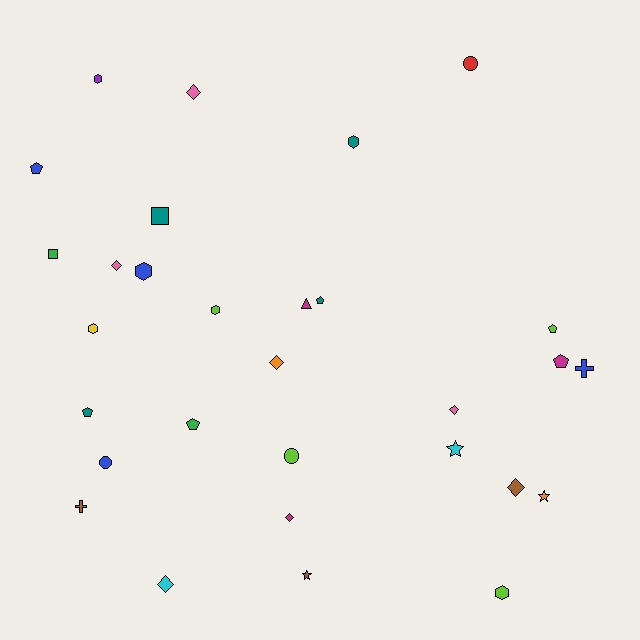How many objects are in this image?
There are 30 objects.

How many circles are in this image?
There are 3 circles.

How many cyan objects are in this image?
There are 2 cyan objects.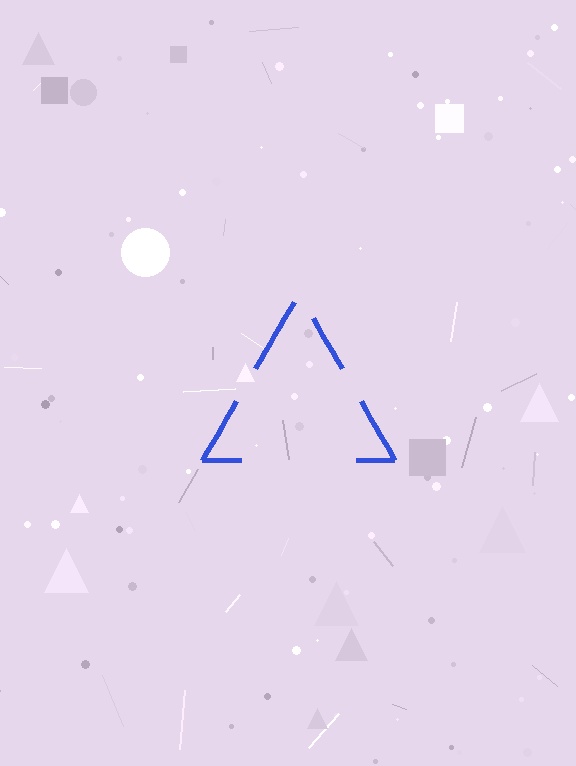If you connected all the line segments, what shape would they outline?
They would outline a triangle.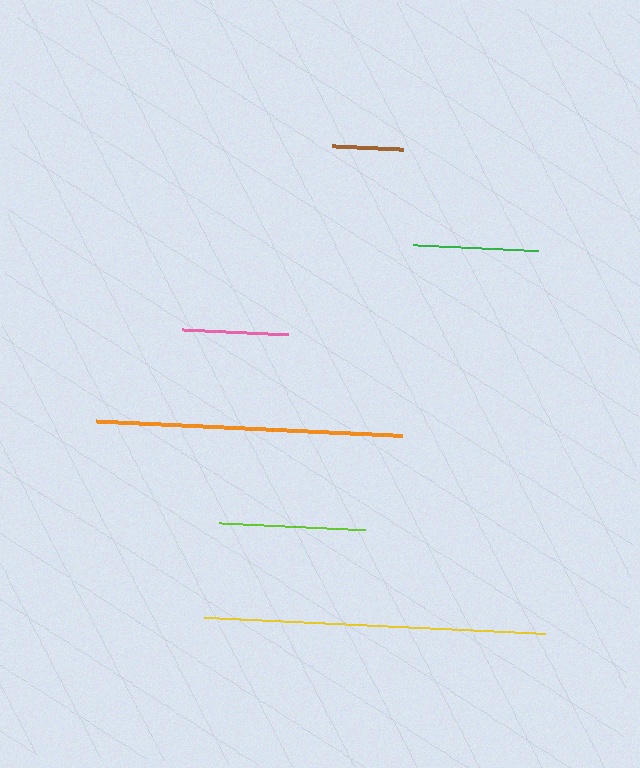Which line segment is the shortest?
The brown line is the shortest at approximately 71 pixels.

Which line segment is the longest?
The yellow line is the longest at approximately 342 pixels.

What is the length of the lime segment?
The lime segment is approximately 146 pixels long.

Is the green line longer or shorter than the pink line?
The green line is longer than the pink line.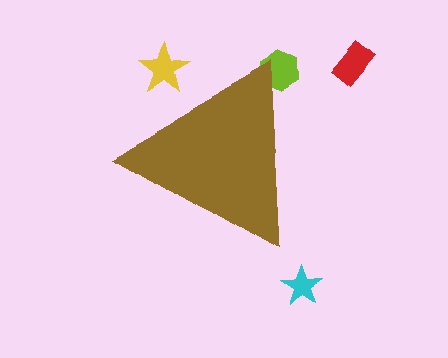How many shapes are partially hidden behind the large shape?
2 shapes are partially hidden.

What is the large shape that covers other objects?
A brown triangle.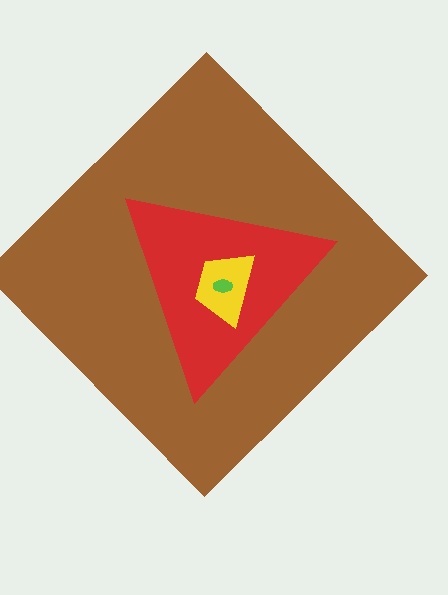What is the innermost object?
The lime ellipse.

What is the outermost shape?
The brown diamond.